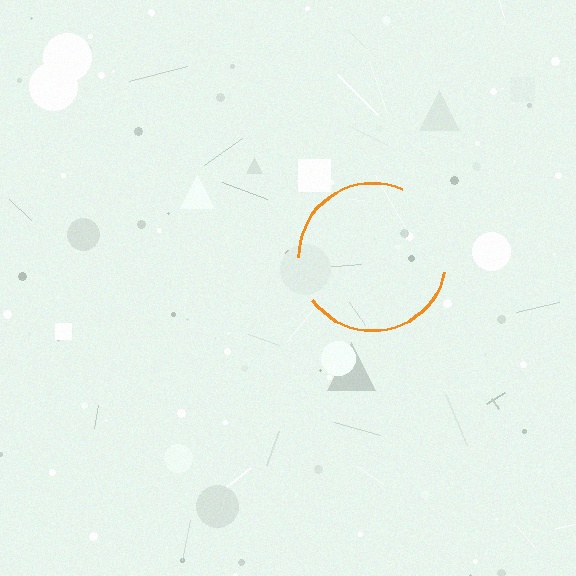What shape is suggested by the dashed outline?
The dashed outline suggests a circle.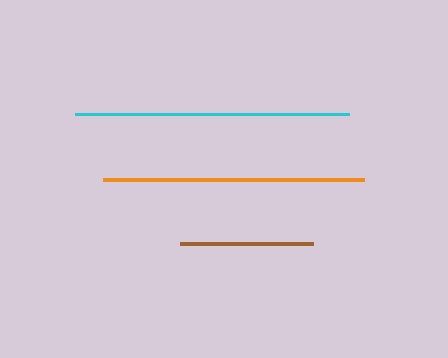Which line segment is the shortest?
The brown line is the shortest at approximately 133 pixels.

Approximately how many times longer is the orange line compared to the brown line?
The orange line is approximately 2.0 times the length of the brown line.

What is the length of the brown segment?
The brown segment is approximately 133 pixels long.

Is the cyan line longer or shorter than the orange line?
The cyan line is longer than the orange line.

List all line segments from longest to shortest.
From longest to shortest: cyan, orange, brown.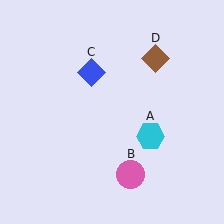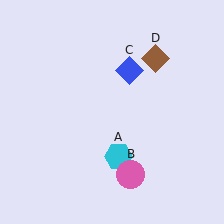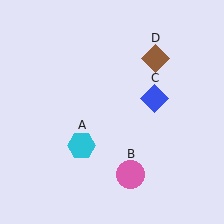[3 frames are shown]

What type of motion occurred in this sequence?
The cyan hexagon (object A), blue diamond (object C) rotated clockwise around the center of the scene.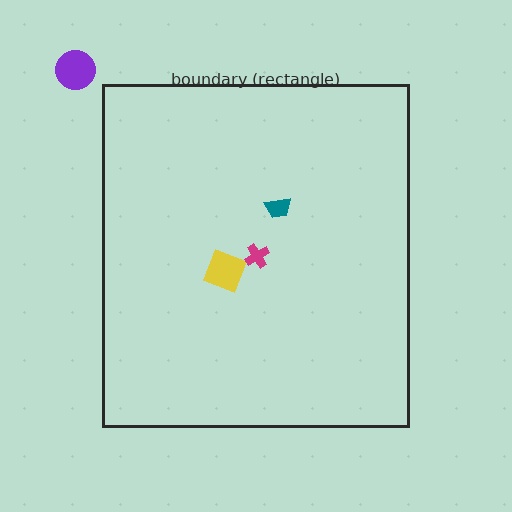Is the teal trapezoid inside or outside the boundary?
Inside.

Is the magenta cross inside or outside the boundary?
Inside.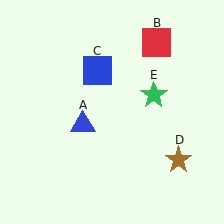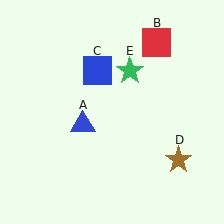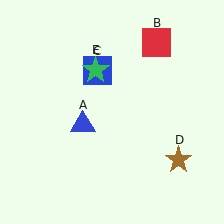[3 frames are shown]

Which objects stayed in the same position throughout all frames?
Blue triangle (object A) and red square (object B) and blue square (object C) and brown star (object D) remained stationary.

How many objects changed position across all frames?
1 object changed position: green star (object E).